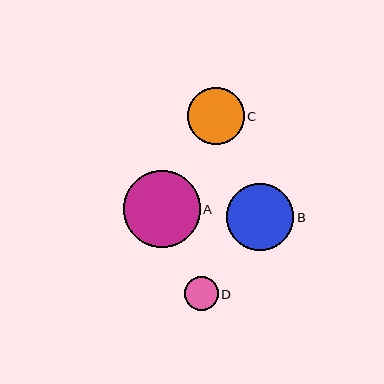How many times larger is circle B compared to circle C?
Circle B is approximately 1.2 times the size of circle C.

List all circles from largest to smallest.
From largest to smallest: A, B, C, D.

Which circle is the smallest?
Circle D is the smallest with a size of approximately 34 pixels.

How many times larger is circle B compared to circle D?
Circle B is approximately 2.0 times the size of circle D.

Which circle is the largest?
Circle A is the largest with a size of approximately 77 pixels.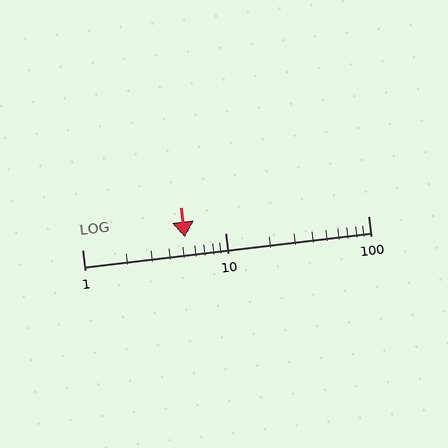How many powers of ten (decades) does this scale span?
The scale spans 2 decades, from 1 to 100.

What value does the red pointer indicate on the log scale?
The pointer indicates approximately 5.2.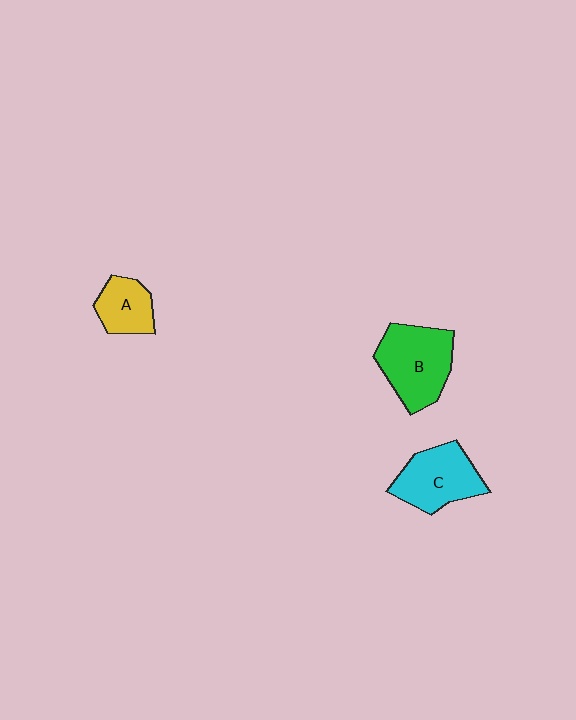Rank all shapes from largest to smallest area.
From largest to smallest: B (green), C (cyan), A (yellow).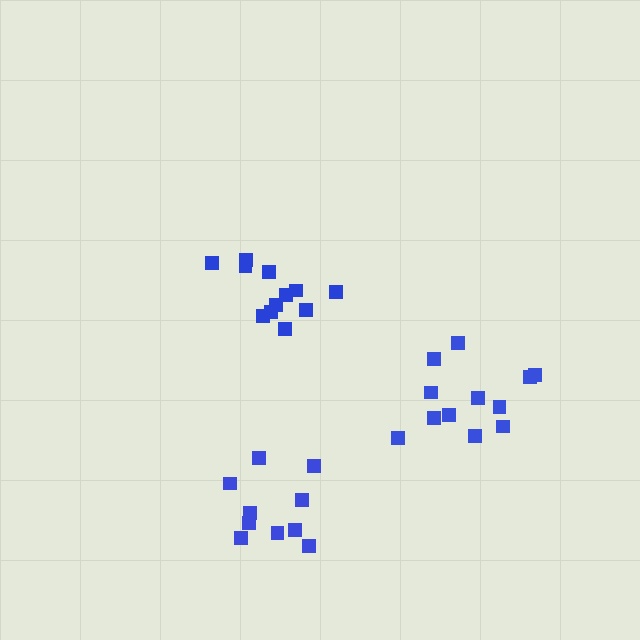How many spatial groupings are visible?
There are 3 spatial groupings.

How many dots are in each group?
Group 1: 12 dots, Group 2: 10 dots, Group 3: 12 dots (34 total).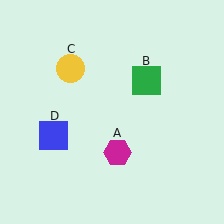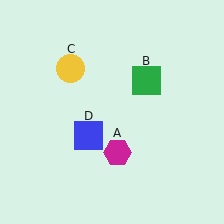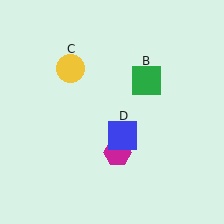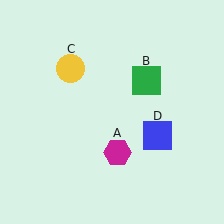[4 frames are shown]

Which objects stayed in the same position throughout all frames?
Magenta hexagon (object A) and green square (object B) and yellow circle (object C) remained stationary.